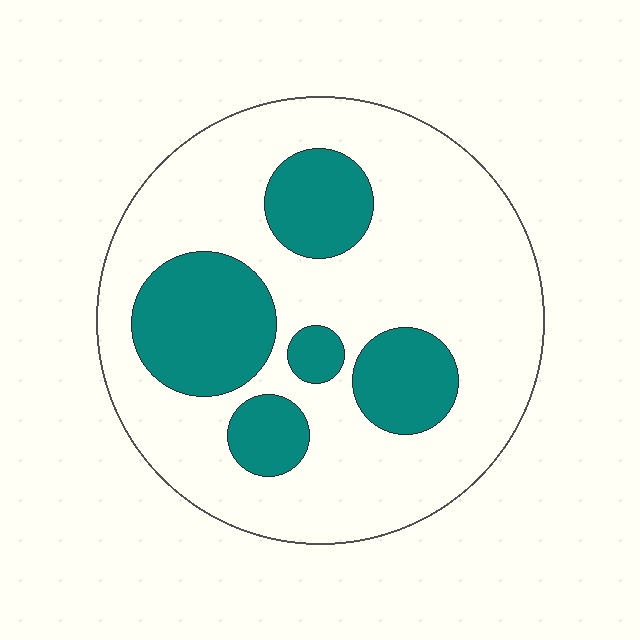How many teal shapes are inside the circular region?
5.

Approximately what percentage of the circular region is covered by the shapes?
Approximately 25%.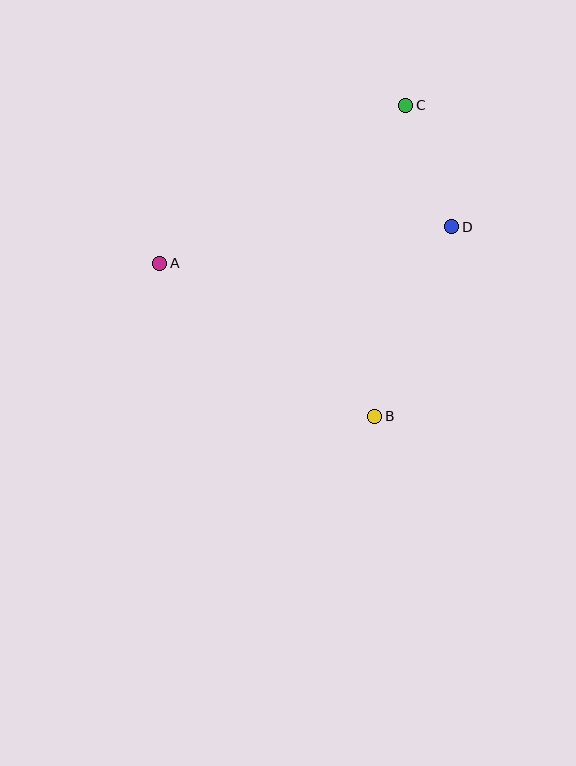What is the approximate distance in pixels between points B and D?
The distance between B and D is approximately 204 pixels.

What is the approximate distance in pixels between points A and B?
The distance between A and B is approximately 264 pixels.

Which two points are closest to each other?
Points C and D are closest to each other.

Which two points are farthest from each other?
Points B and C are farthest from each other.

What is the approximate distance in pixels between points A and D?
The distance between A and D is approximately 294 pixels.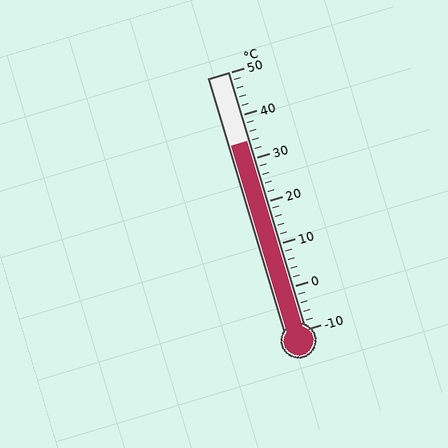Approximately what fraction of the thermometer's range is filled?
The thermometer is filled to approximately 75% of its range.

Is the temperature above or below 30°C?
The temperature is above 30°C.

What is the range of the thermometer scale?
The thermometer scale ranges from -10°C to 50°C.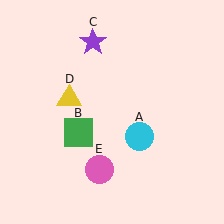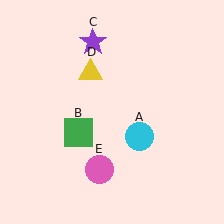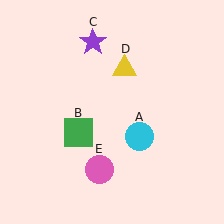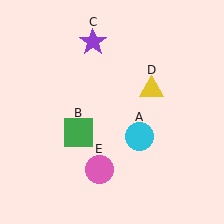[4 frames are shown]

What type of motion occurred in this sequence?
The yellow triangle (object D) rotated clockwise around the center of the scene.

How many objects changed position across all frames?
1 object changed position: yellow triangle (object D).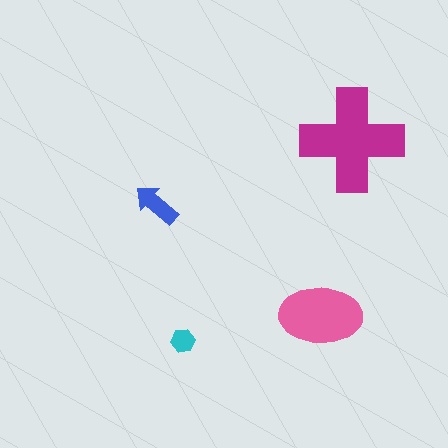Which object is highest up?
The magenta cross is topmost.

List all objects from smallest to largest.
The cyan hexagon, the blue arrow, the pink ellipse, the magenta cross.